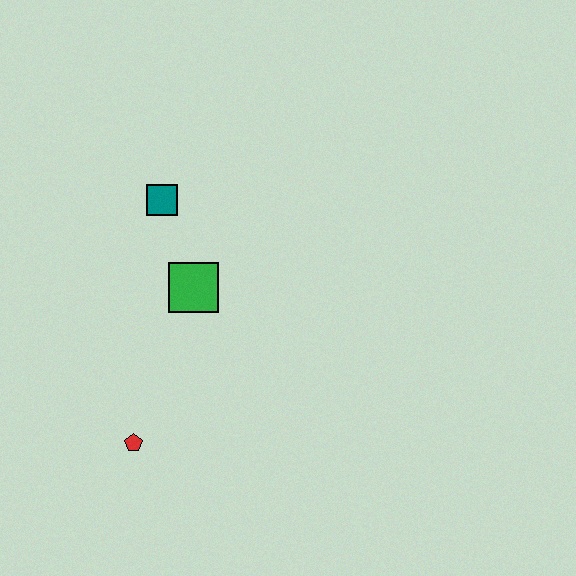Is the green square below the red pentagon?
No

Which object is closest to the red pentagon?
The green square is closest to the red pentagon.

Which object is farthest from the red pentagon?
The teal square is farthest from the red pentagon.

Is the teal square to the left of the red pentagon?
No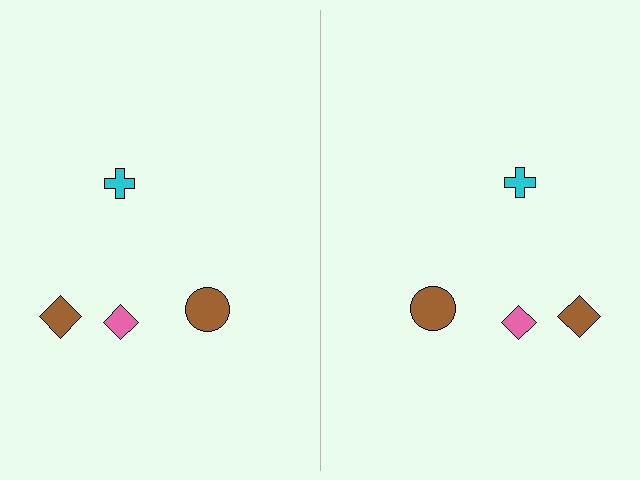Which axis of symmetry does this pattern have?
The pattern has a vertical axis of symmetry running through the center of the image.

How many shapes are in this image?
There are 8 shapes in this image.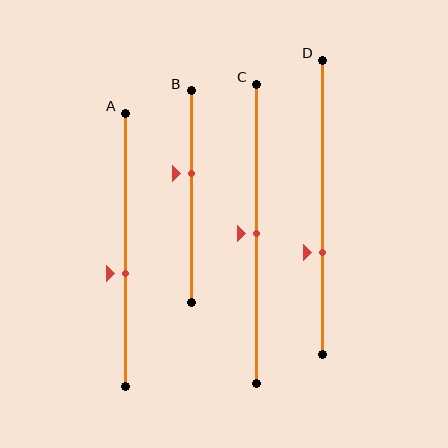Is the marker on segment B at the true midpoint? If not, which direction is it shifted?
No, the marker on segment B is shifted upward by about 11% of the segment length.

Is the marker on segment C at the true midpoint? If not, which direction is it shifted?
Yes, the marker on segment C is at the true midpoint.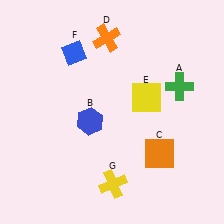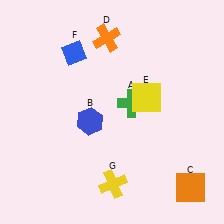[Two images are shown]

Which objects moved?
The objects that moved are: the green cross (A), the orange square (C).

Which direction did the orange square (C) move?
The orange square (C) moved down.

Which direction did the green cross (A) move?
The green cross (A) moved left.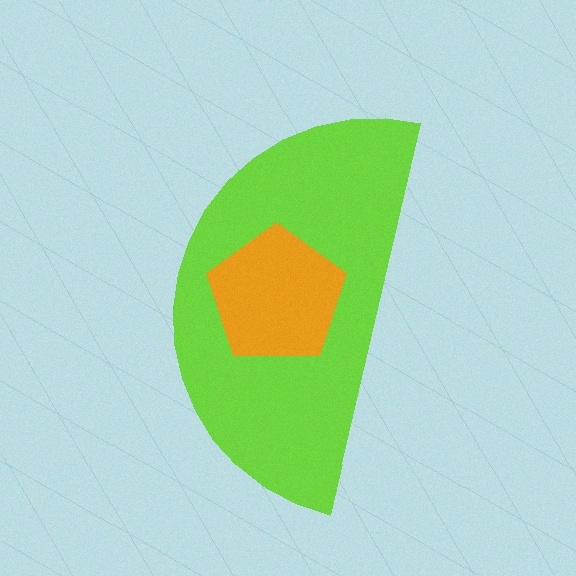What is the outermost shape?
The lime semicircle.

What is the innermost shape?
The orange pentagon.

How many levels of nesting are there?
2.